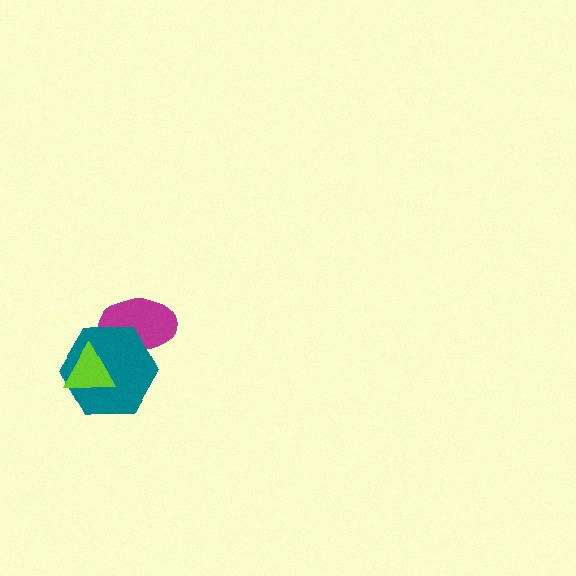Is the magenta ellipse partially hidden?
Yes, it is partially covered by another shape.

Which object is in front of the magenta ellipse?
The teal hexagon is in front of the magenta ellipse.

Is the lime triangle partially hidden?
No, no other shape covers it.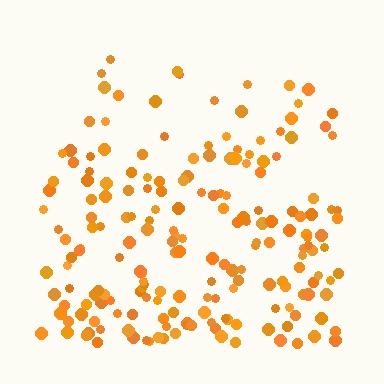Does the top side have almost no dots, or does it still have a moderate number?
Still a moderate number, just noticeably fewer than the bottom.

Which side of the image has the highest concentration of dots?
The bottom.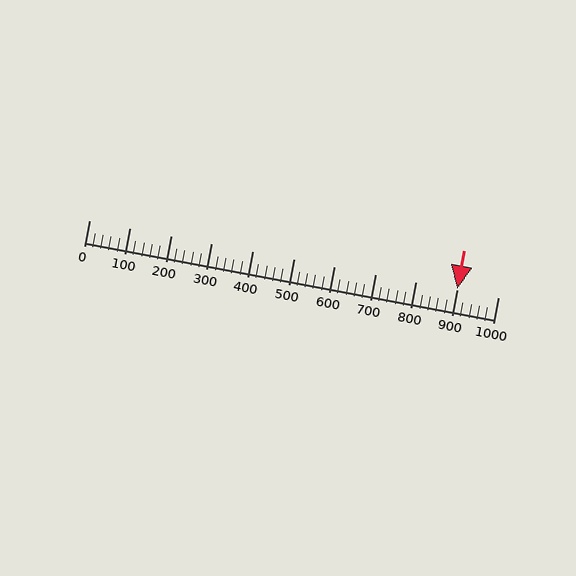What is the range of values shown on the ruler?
The ruler shows values from 0 to 1000.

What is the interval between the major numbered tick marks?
The major tick marks are spaced 100 units apart.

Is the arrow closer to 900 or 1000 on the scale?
The arrow is closer to 900.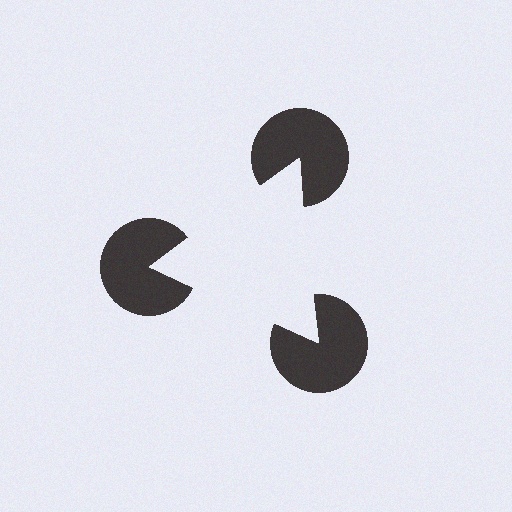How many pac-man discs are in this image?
There are 3 — one at each vertex of the illusory triangle.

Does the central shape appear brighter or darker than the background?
It typically appears slightly brighter than the background, even though no actual brightness change is drawn.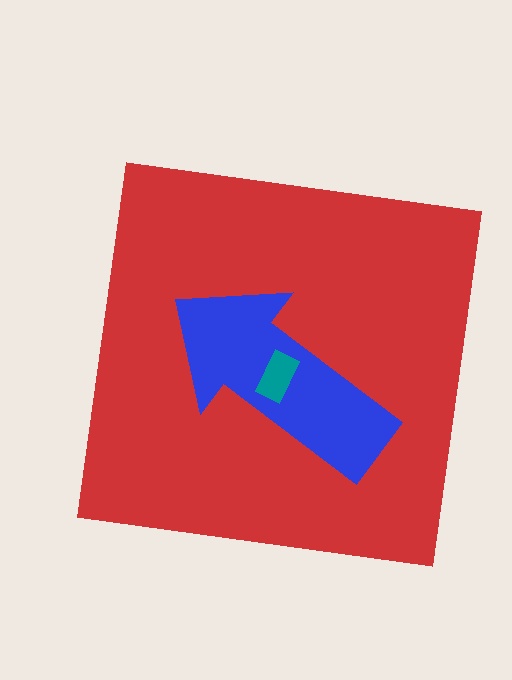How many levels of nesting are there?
3.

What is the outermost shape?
The red square.